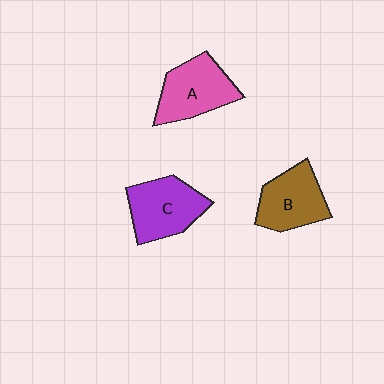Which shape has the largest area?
Shape C (purple).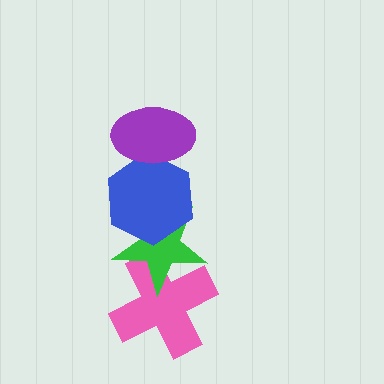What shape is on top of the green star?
The blue hexagon is on top of the green star.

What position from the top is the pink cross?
The pink cross is 4th from the top.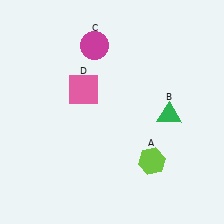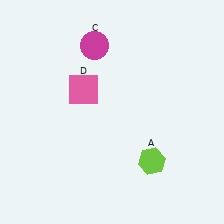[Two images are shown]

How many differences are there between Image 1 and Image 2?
There is 1 difference between the two images.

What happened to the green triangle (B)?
The green triangle (B) was removed in Image 2. It was in the bottom-right area of Image 1.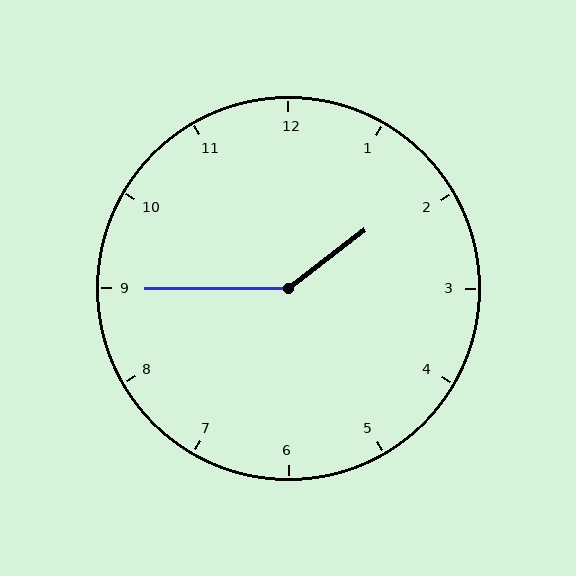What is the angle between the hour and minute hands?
Approximately 142 degrees.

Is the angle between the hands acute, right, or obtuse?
It is obtuse.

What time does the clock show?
1:45.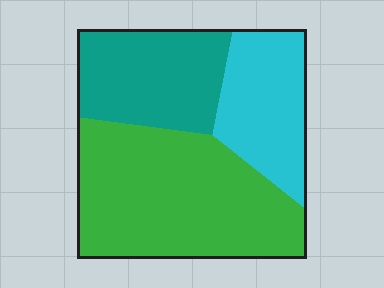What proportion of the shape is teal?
Teal takes up between a quarter and a half of the shape.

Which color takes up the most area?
Green, at roughly 50%.